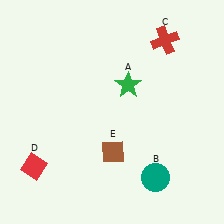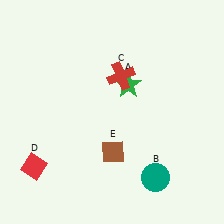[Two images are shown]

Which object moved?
The red cross (C) moved left.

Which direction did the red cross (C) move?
The red cross (C) moved left.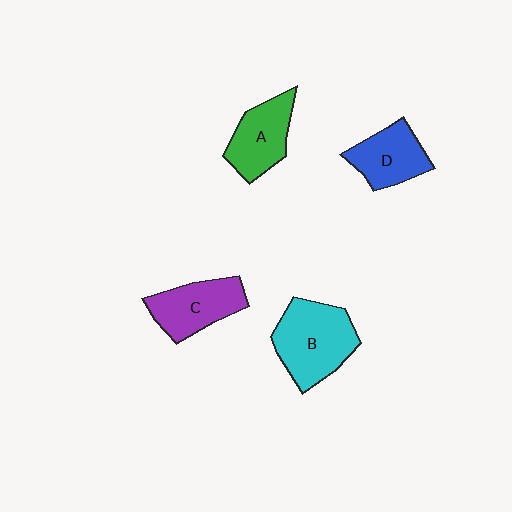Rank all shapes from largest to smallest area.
From largest to smallest: B (cyan), C (purple), A (green), D (blue).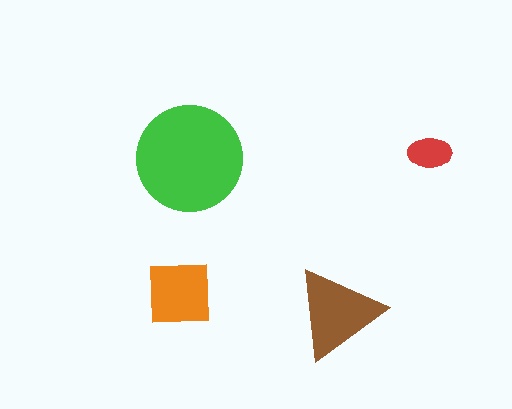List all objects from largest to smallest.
The green circle, the brown triangle, the orange square, the red ellipse.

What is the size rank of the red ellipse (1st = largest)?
4th.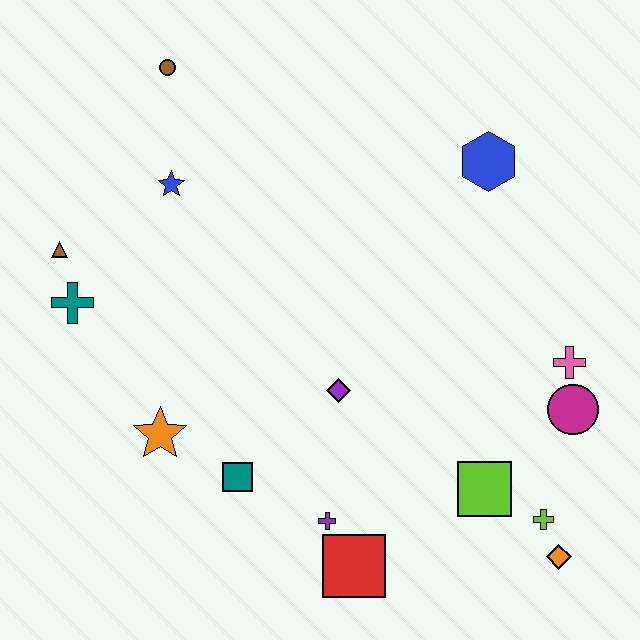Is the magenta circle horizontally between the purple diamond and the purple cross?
No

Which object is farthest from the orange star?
The blue hexagon is farthest from the orange star.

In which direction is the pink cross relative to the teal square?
The pink cross is to the right of the teal square.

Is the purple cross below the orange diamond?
No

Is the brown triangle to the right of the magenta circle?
No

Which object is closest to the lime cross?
The orange diamond is closest to the lime cross.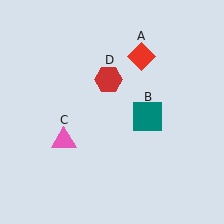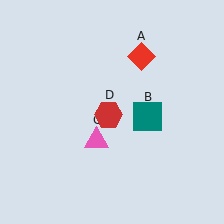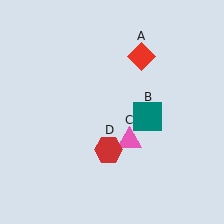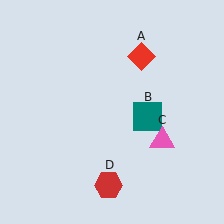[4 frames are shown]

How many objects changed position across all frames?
2 objects changed position: pink triangle (object C), red hexagon (object D).